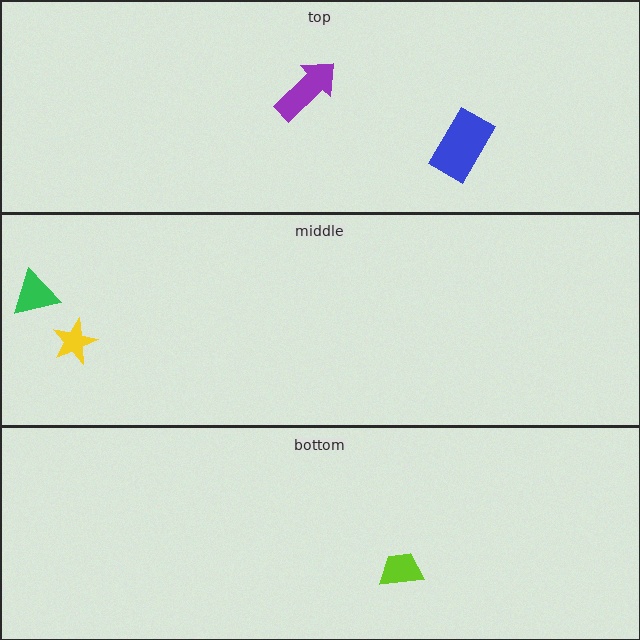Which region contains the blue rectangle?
The top region.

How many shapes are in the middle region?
2.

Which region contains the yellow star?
The middle region.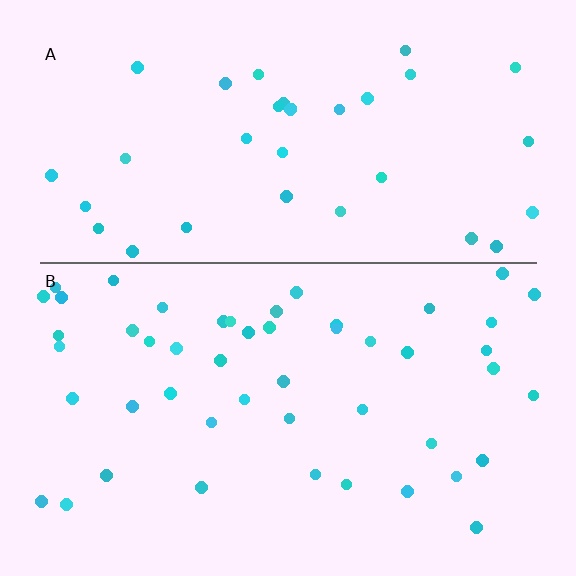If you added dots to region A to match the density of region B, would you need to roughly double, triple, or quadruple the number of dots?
Approximately double.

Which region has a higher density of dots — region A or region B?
B (the bottom).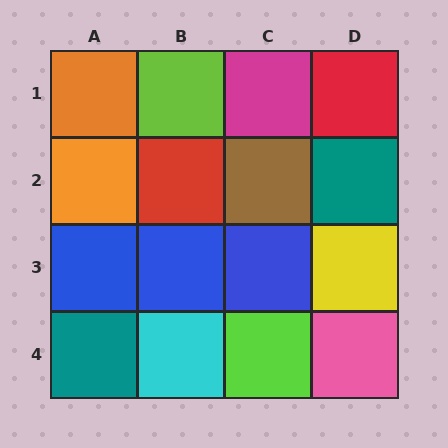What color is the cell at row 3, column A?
Blue.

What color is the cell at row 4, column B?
Cyan.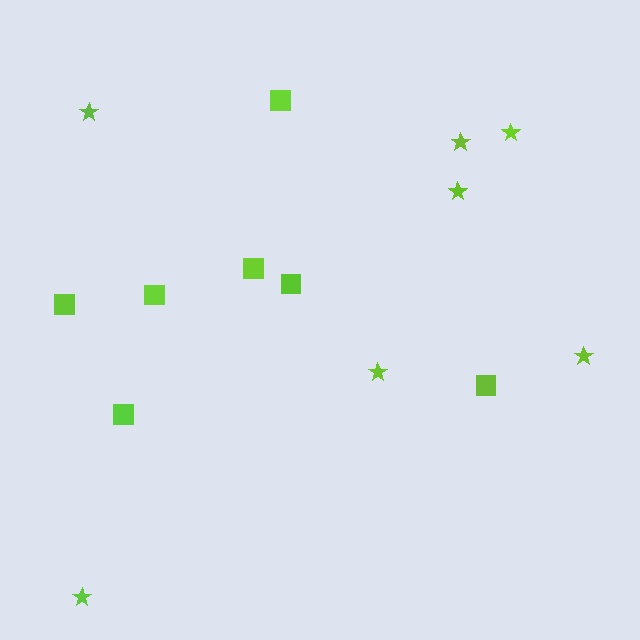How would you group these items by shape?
There are 2 groups: one group of squares (7) and one group of stars (7).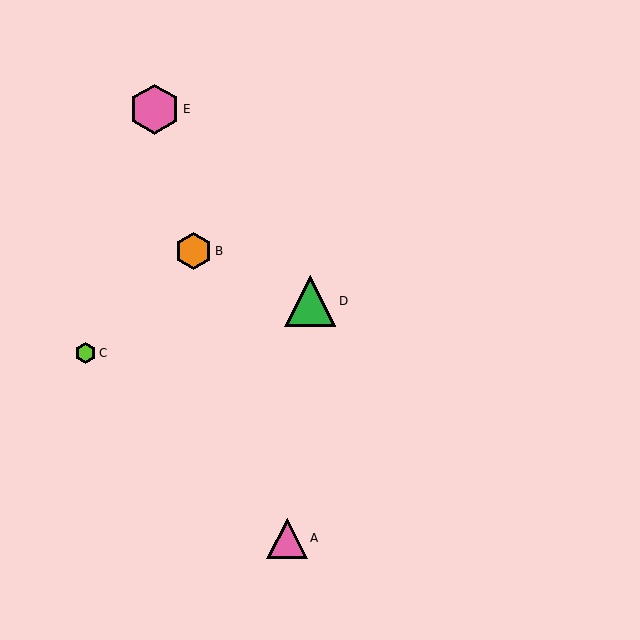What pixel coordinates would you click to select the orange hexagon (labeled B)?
Click at (194, 251) to select the orange hexagon B.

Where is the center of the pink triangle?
The center of the pink triangle is at (287, 538).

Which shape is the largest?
The green triangle (labeled D) is the largest.